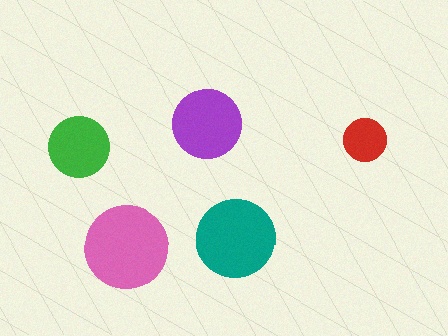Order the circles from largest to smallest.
the pink one, the teal one, the purple one, the green one, the red one.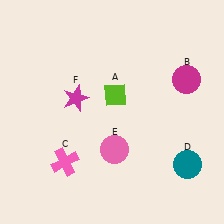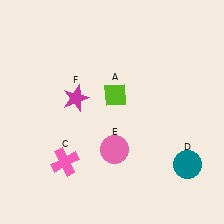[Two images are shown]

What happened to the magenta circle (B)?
The magenta circle (B) was removed in Image 2. It was in the top-right area of Image 1.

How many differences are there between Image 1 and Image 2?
There is 1 difference between the two images.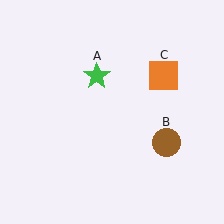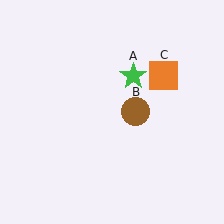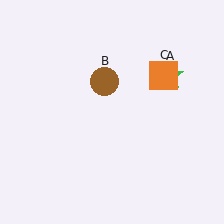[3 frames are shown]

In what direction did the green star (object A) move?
The green star (object A) moved right.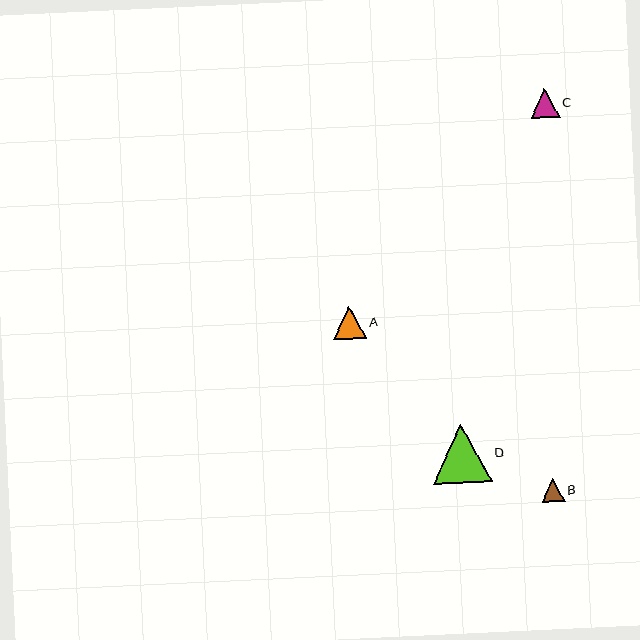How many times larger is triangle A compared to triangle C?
Triangle A is approximately 1.2 times the size of triangle C.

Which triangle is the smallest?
Triangle B is the smallest with a size of approximately 23 pixels.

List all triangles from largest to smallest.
From largest to smallest: D, A, C, B.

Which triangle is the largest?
Triangle D is the largest with a size of approximately 59 pixels.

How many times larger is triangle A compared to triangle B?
Triangle A is approximately 1.5 times the size of triangle B.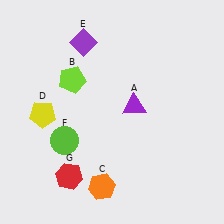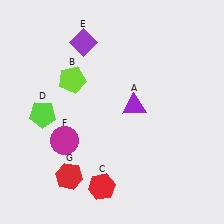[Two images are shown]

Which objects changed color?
C changed from orange to red. D changed from yellow to lime. F changed from lime to magenta.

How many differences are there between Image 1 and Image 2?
There are 3 differences between the two images.